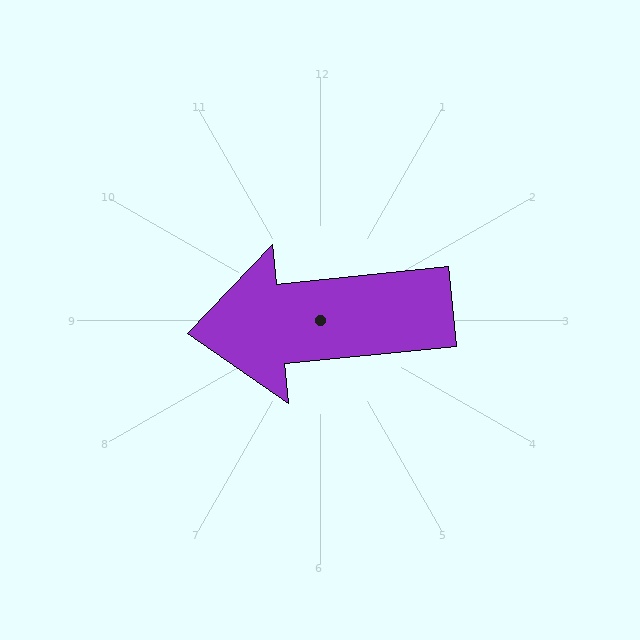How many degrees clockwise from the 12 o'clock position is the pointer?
Approximately 264 degrees.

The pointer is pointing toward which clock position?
Roughly 9 o'clock.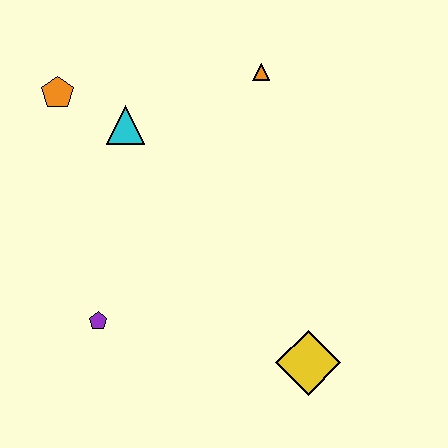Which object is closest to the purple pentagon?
The cyan triangle is closest to the purple pentagon.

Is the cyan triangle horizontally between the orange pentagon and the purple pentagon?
No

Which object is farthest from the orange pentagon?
The yellow diamond is farthest from the orange pentagon.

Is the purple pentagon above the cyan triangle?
No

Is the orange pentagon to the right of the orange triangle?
No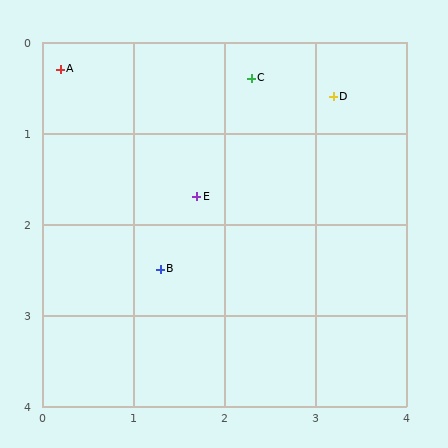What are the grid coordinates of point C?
Point C is at approximately (2.3, 0.4).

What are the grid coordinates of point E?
Point E is at approximately (1.7, 1.7).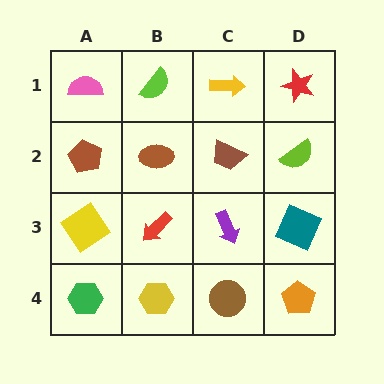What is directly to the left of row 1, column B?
A pink semicircle.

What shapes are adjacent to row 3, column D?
A lime semicircle (row 2, column D), an orange pentagon (row 4, column D), a purple arrow (row 3, column C).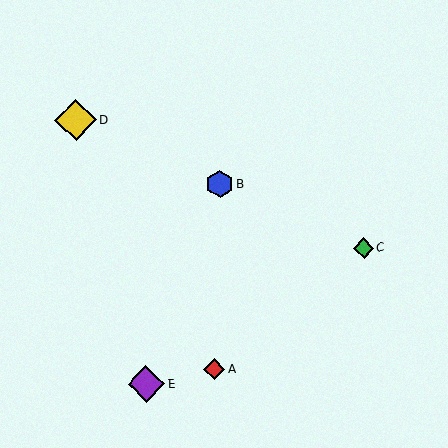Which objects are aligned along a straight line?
Objects B, C, D are aligned along a straight line.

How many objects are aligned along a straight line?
3 objects (B, C, D) are aligned along a straight line.